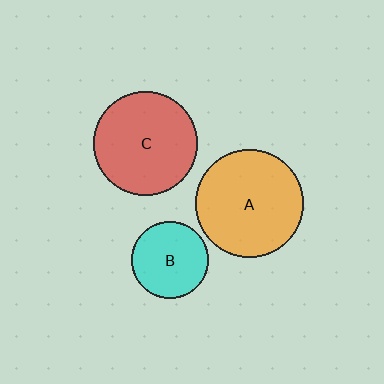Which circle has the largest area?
Circle A (orange).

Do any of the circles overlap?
No, none of the circles overlap.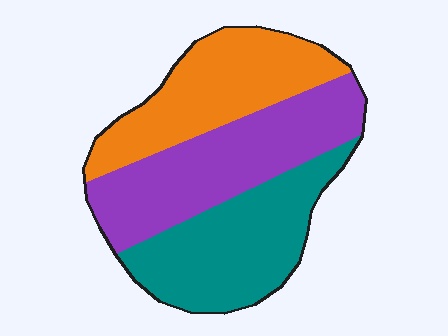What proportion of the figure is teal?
Teal covers 33% of the figure.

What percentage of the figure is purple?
Purple takes up between a quarter and a half of the figure.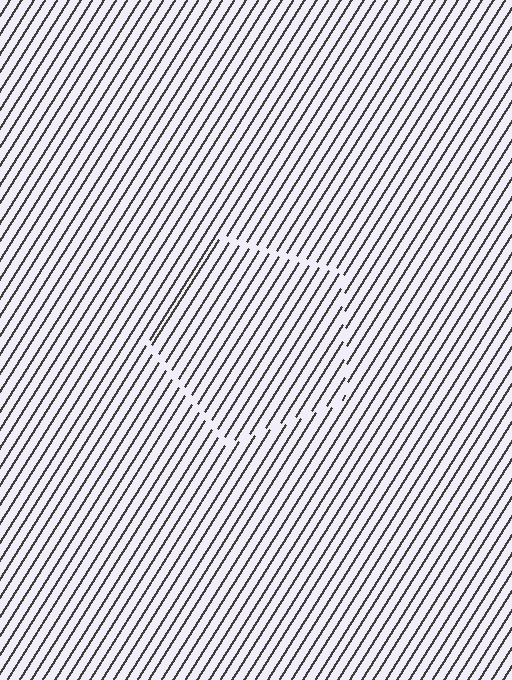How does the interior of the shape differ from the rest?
The interior of the shape contains the same grating, shifted by half a period — the contour is defined by the phase discontinuity where line-ends from the inner and outer gratings abut.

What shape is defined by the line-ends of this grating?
An illusory pentagon. The interior of the shape contains the same grating, shifted by half a period — the contour is defined by the phase discontinuity where line-ends from the inner and outer gratings abut.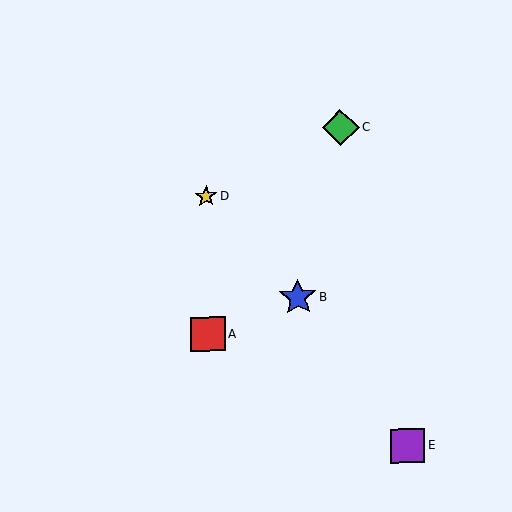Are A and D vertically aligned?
Yes, both are at x≈208.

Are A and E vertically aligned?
No, A is at x≈208 and E is at x≈408.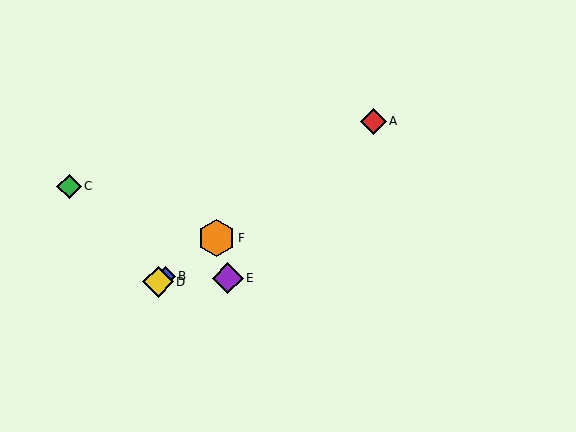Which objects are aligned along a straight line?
Objects A, B, D, F are aligned along a straight line.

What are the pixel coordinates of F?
Object F is at (217, 238).